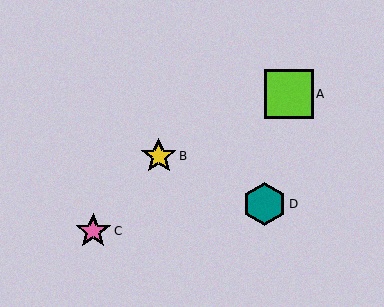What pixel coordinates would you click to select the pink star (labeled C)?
Click at (93, 231) to select the pink star C.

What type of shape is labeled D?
Shape D is a teal hexagon.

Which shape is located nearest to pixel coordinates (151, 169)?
The yellow star (labeled B) at (159, 156) is nearest to that location.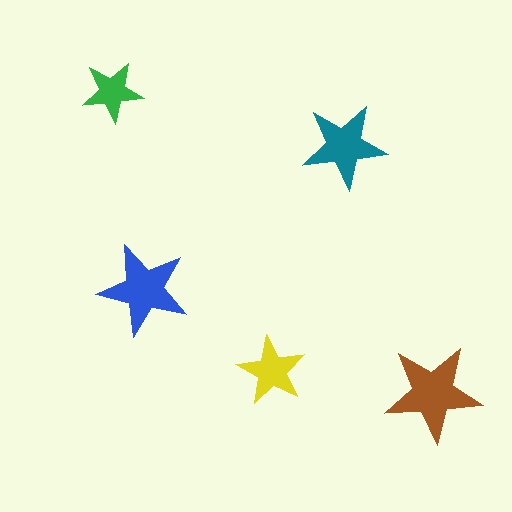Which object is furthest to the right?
The brown star is rightmost.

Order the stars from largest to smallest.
the brown one, the blue one, the teal one, the yellow one, the green one.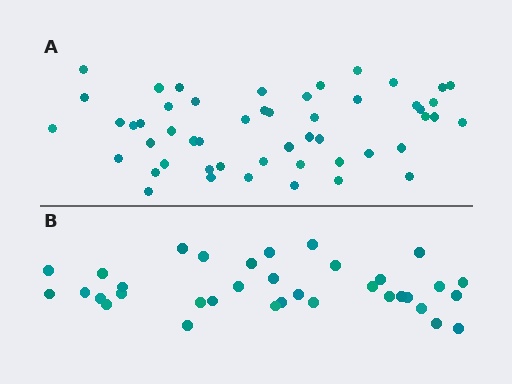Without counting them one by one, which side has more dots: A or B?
Region A (the top region) has more dots.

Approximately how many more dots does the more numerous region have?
Region A has approximately 15 more dots than region B.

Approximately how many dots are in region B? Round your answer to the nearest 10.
About 40 dots. (The exact count is 35, which rounds to 40.)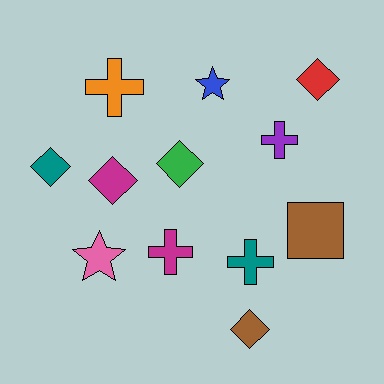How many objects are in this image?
There are 12 objects.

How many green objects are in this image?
There is 1 green object.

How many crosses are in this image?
There are 4 crosses.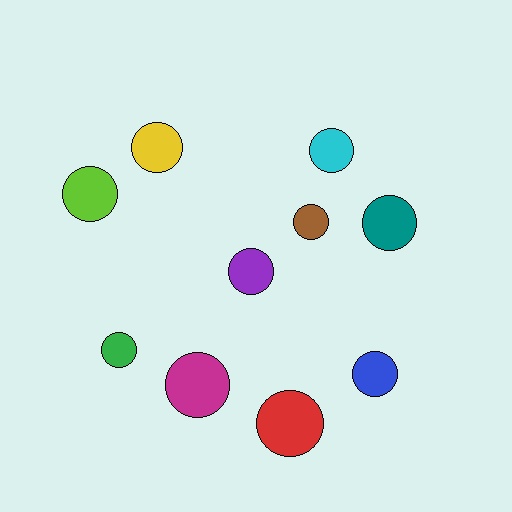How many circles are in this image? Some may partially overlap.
There are 10 circles.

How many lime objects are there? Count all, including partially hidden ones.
There is 1 lime object.